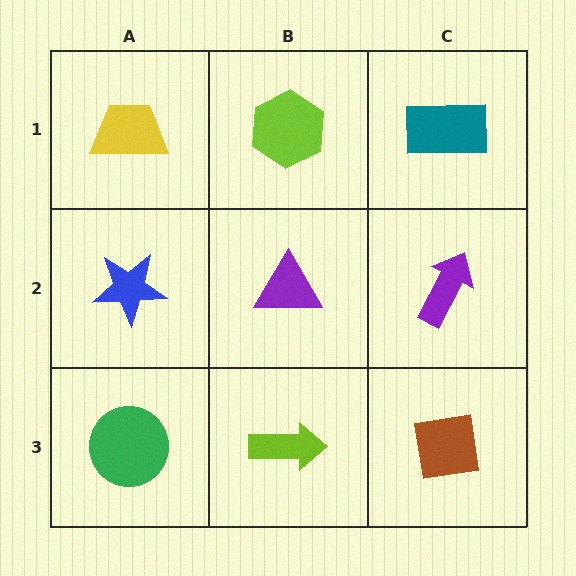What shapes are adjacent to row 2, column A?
A yellow trapezoid (row 1, column A), a green circle (row 3, column A), a purple triangle (row 2, column B).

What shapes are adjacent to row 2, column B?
A lime hexagon (row 1, column B), a lime arrow (row 3, column B), a blue star (row 2, column A), a purple arrow (row 2, column C).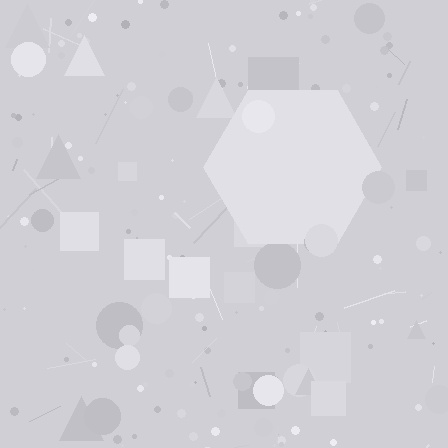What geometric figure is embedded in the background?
A hexagon is embedded in the background.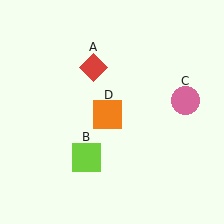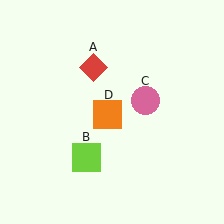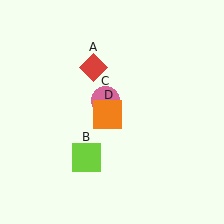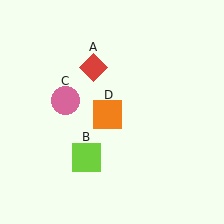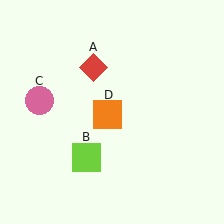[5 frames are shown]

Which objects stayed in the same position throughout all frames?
Red diamond (object A) and lime square (object B) and orange square (object D) remained stationary.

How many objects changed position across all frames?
1 object changed position: pink circle (object C).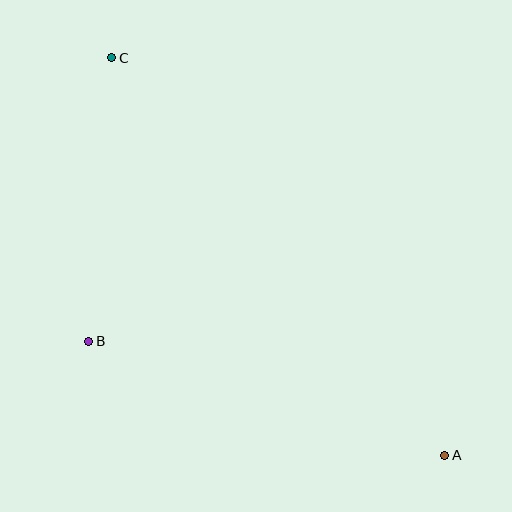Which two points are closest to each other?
Points B and C are closest to each other.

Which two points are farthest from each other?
Points A and C are farthest from each other.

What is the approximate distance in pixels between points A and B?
The distance between A and B is approximately 374 pixels.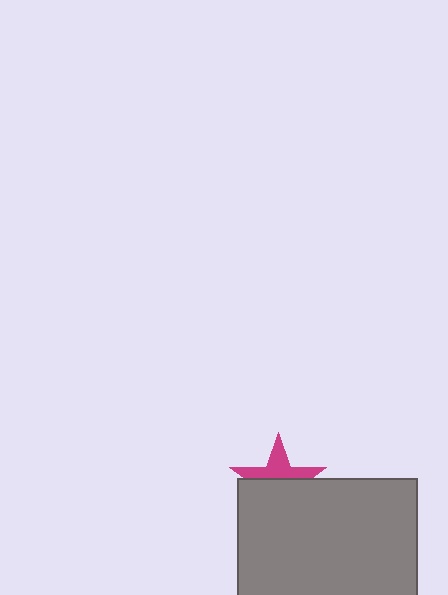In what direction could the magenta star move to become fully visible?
The magenta star could move up. That would shift it out from behind the gray rectangle entirely.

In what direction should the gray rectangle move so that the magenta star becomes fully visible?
The gray rectangle should move down. That is the shortest direction to clear the overlap and leave the magenta star fully visible.